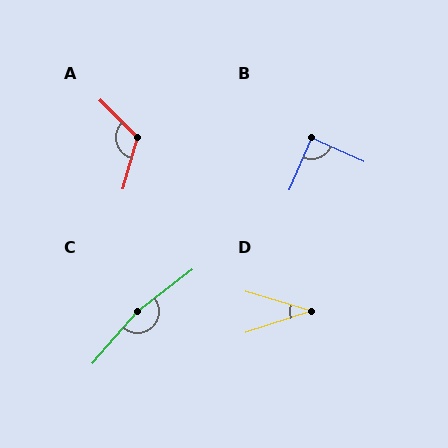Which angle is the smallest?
D, at approximately 34 degrees.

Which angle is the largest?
C, at approximately 169 degrees.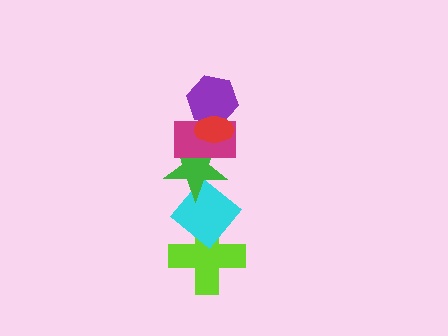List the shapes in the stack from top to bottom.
From top to bottom: the red ellipse, the purple hexagon, the magenta rectangle, the green star, the cyan diamond, the lime cross.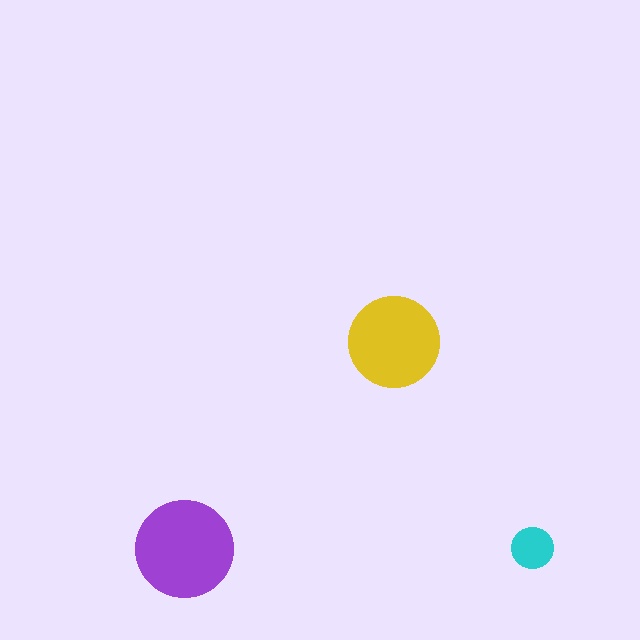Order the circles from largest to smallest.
the purple one, the yellow one, the cyan one.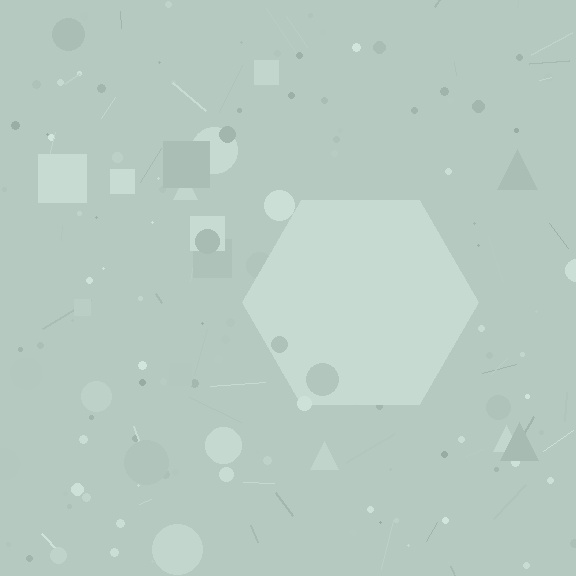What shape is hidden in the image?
A hexagon is hidden in the image.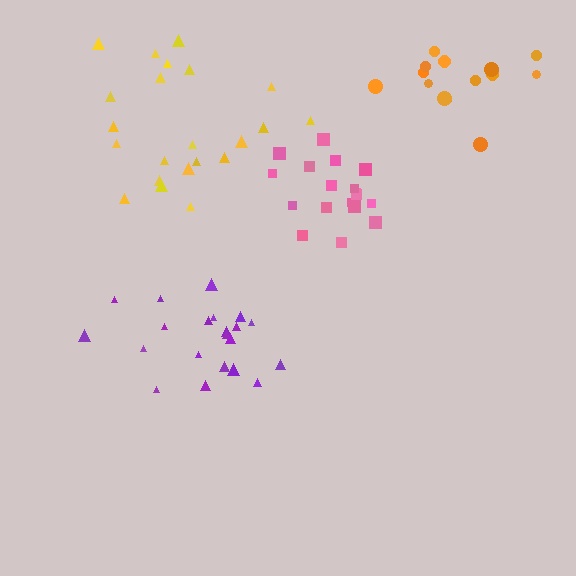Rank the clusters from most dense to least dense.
purple, pink, yellow, orange.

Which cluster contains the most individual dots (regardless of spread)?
Yellow (22).